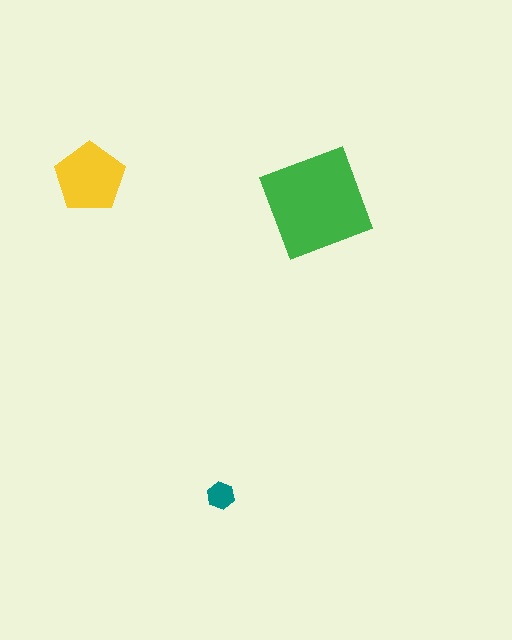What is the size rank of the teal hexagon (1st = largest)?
3rd.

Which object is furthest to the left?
The yellow pentagon is leftmost.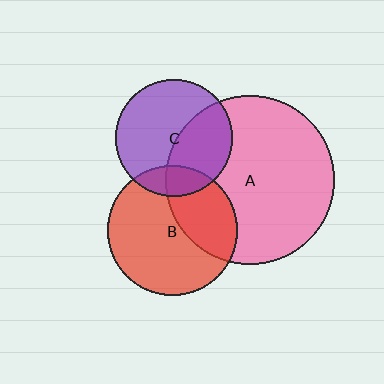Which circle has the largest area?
Circle A (pink).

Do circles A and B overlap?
Yes.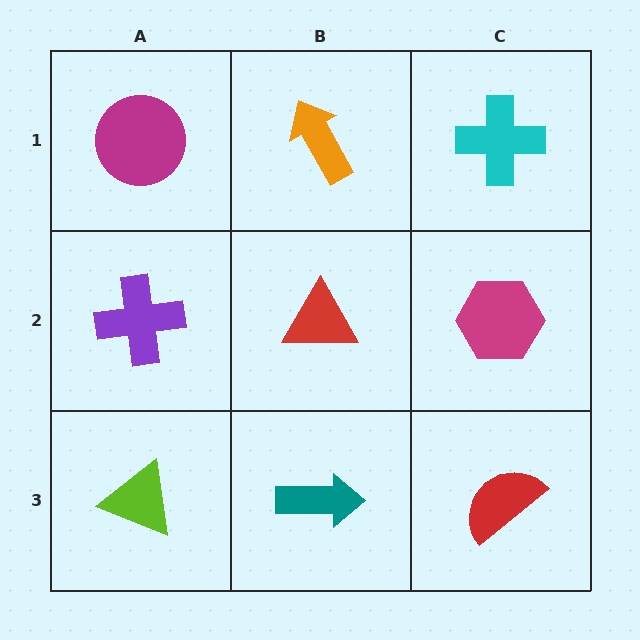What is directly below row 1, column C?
A magenta hexagon.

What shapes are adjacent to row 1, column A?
A purple cross (row 2, column A), an orange arrow (row 1, column B).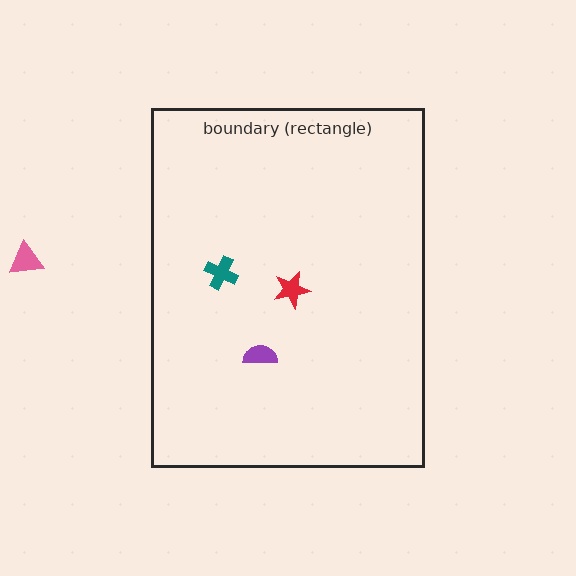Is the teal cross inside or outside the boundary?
Inside.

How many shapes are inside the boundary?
3 inside, 1 outside.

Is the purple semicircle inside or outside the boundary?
Inside.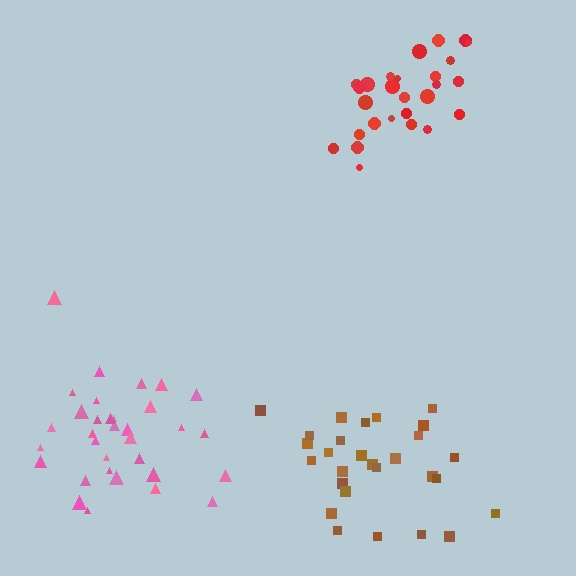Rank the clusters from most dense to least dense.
red, pink, brown.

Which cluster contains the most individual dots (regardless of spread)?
Pink (33).